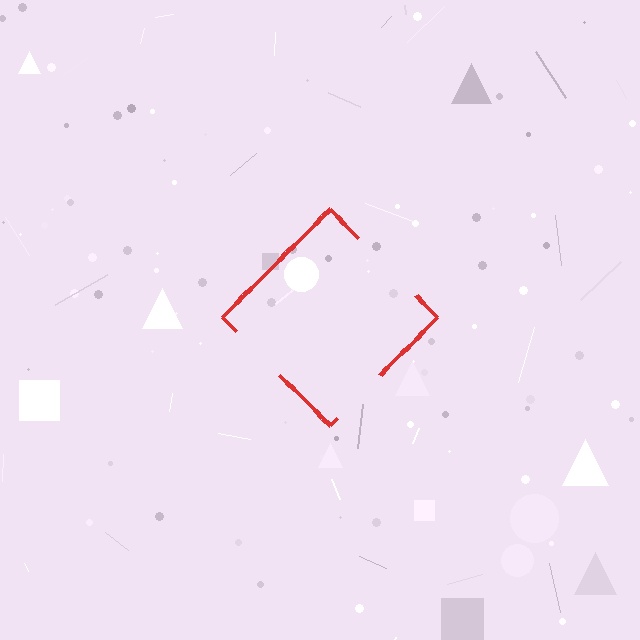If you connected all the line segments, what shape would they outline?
They would outline a diamond.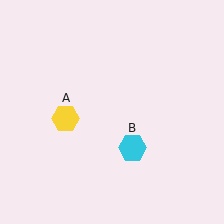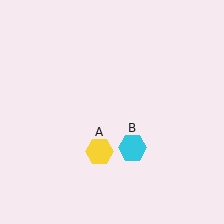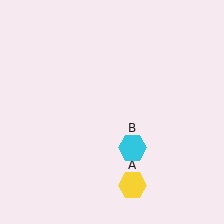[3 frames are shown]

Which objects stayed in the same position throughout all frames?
Cyan hexagon (object B) remained stationary.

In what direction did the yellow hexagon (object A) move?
The yellow hexagon (object A) moved down and to the right.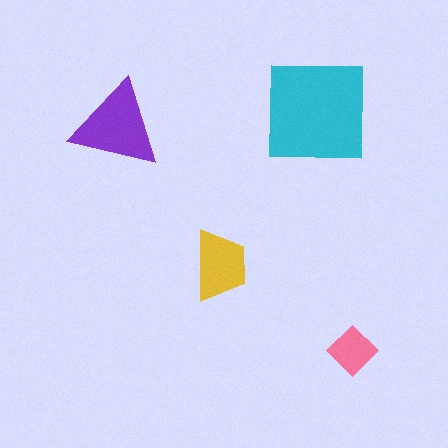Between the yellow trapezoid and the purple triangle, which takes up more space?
The purple triangle.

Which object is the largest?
The cyan square.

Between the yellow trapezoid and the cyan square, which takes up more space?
The cyan square.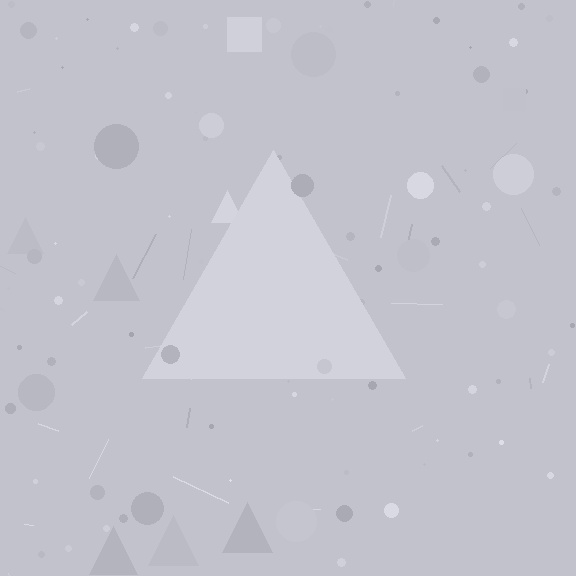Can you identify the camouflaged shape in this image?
The camouflaged shape is a triangle.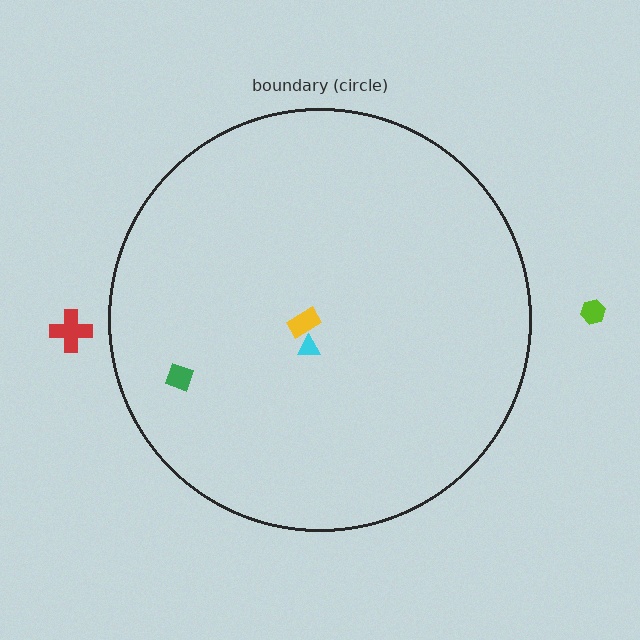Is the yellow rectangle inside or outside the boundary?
Inside.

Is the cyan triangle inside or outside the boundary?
Inside.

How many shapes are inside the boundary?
3 inside, 2 outside.